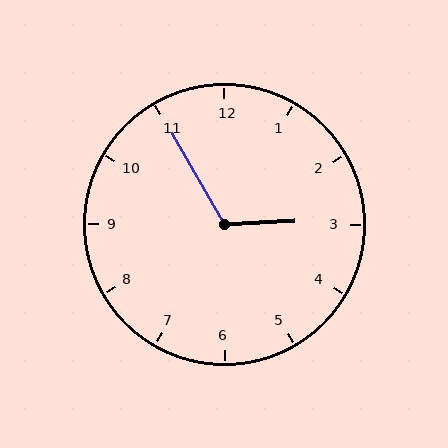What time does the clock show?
2:55.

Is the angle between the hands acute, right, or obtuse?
It is obtuse.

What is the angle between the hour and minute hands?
Approximately 118 degrees.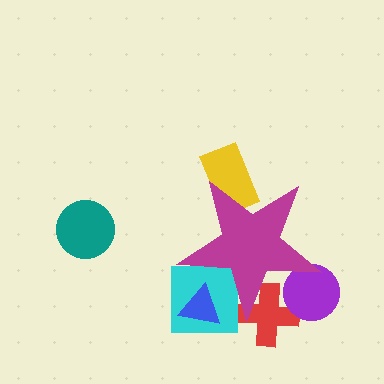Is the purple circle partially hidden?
Yes, the purple circle is partially hidden behind the magenta star.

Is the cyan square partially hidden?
Yes, the cyan square is partially hidden behind the magenta star.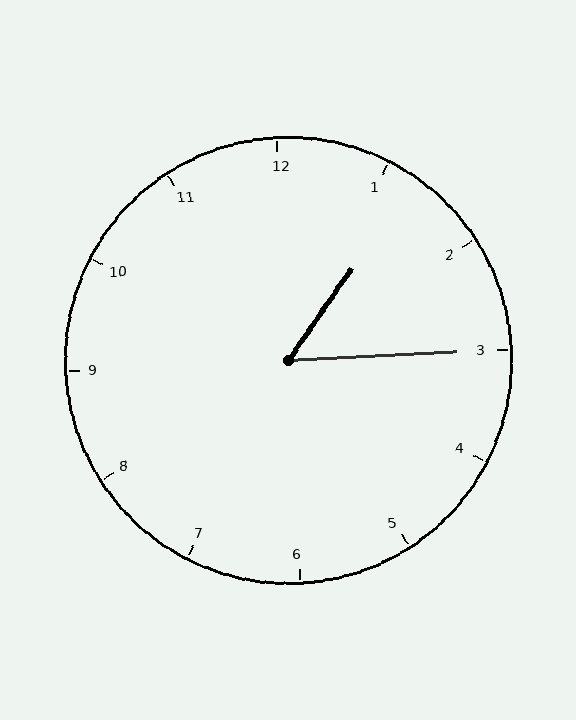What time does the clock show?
1:15.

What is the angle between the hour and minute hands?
Approximately 52 degrees.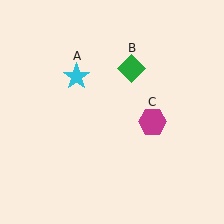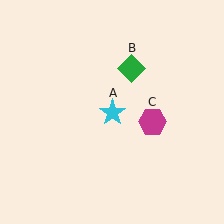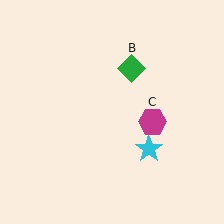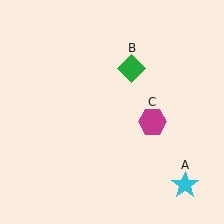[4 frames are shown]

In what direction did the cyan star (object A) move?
The cyan star (object A) moved down and to the right.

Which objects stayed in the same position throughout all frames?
Green diamond (object B) and magenta hexagon (object C) remained stationary.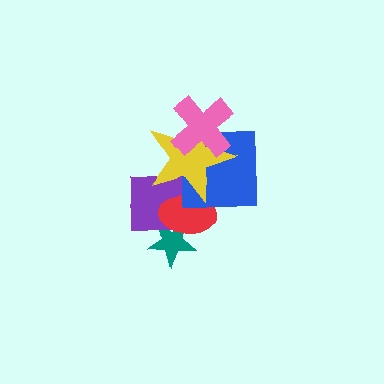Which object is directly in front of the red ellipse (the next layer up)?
The blue square is directly in front of the red ellipse.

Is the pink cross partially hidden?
No, no other shape covers it.